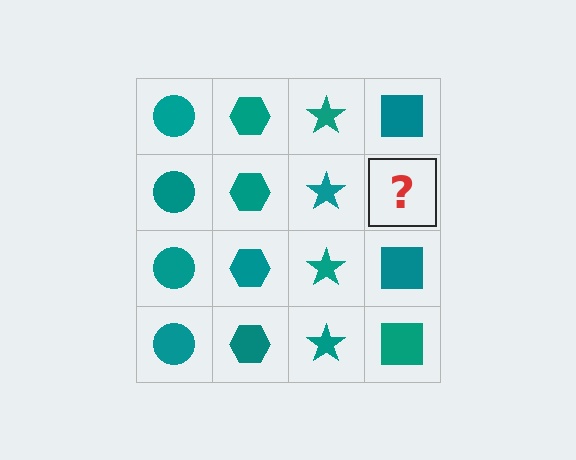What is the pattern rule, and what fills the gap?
The rule is that each column has a consistent shape. The gap should be filled with a teal square.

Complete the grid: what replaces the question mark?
The question mark should be replaced with a teal square.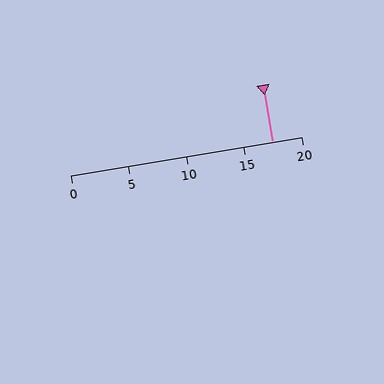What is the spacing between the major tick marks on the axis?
The major ticks are spaced 5 apart.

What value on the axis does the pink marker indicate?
The marker indicates approximately 17.5.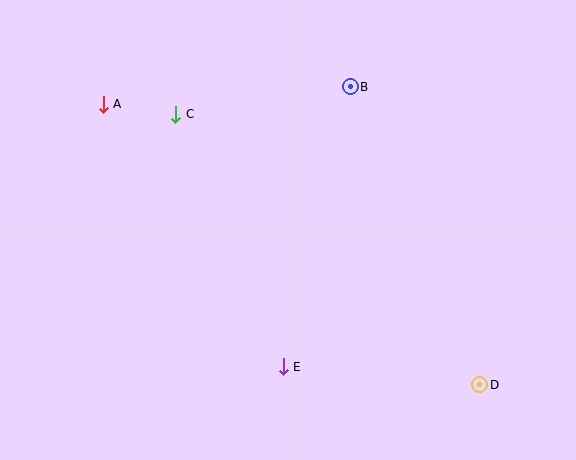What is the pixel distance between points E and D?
The distance between E and D is 197 pixels.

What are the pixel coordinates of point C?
Point C is at (176, 114).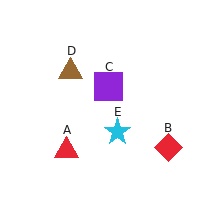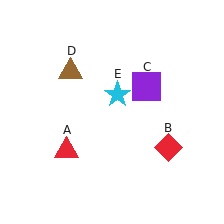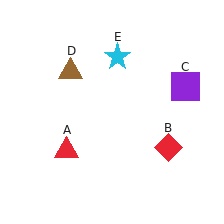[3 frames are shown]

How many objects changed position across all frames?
2 objects changed position: purple square (object C), cyan star (object E).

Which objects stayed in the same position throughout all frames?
Red triangle (object A) and red diamond (object B) and brown triangle (object D) remained stationary.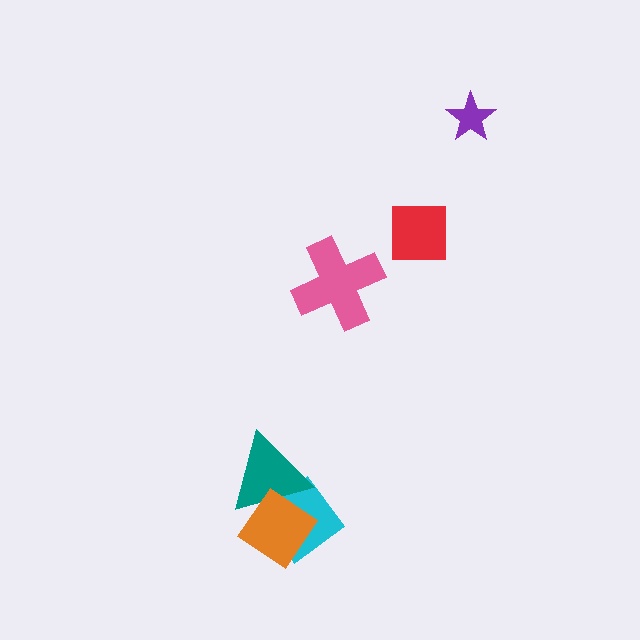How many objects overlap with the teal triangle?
2 objects overlap with the teal triangle.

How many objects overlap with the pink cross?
0 objects overlap with the pink cross.